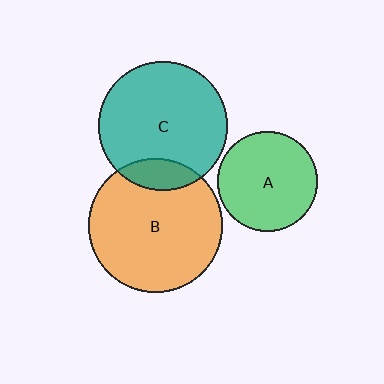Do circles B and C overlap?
Yes.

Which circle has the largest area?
Circle B (orange).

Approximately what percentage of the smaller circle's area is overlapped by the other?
Approximately 15%.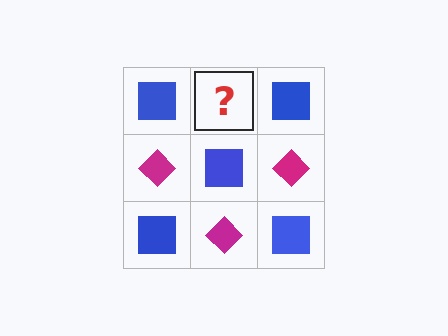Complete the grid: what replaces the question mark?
The question mark should be replaced with a magenta diamond.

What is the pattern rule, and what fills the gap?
The rule is that it alternates blue square and magenta diamond in a checkerboard pattern. The gap should be filled with a magenta diamond.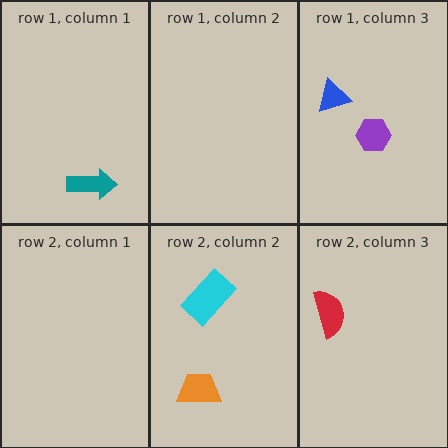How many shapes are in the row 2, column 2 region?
2.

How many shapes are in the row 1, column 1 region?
1.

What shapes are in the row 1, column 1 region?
The teal arrow.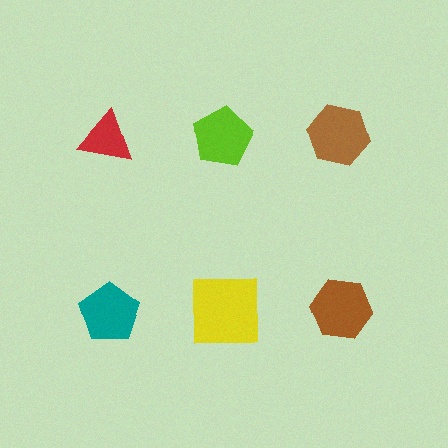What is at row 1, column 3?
A brown hexagon.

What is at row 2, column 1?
A teal pentagon.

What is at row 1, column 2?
A lime pentagon.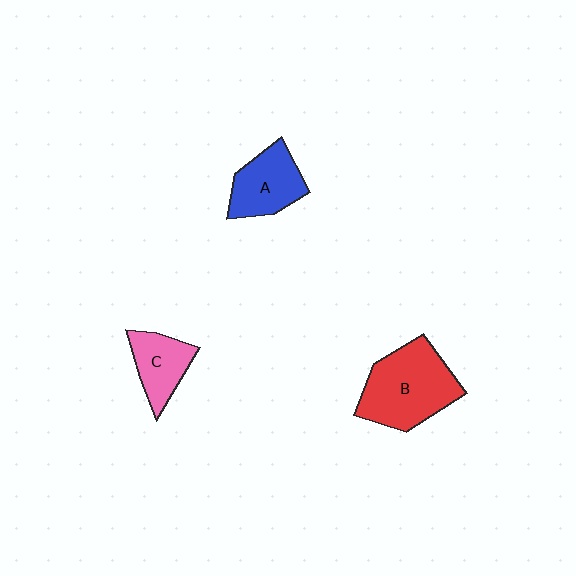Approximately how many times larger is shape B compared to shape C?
Approximately 1.9 times.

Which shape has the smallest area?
Shape C (pink).